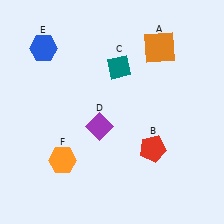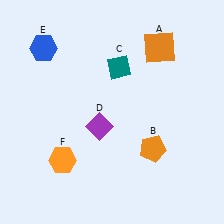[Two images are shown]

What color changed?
The pentagon (B) changed from red in Image 1 to orange in Image 2.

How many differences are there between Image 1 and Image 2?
There is 1 difference between the two images.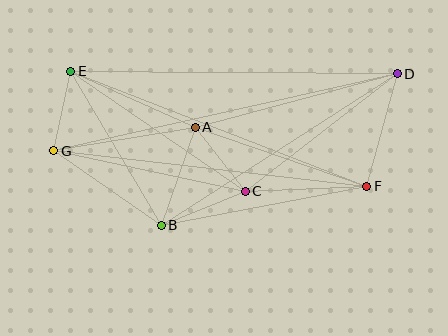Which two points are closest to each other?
Points A and C are closest to each other.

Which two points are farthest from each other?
Points D and G are farthest from each other.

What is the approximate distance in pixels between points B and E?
The distance between B and E is approximately 179 pixels.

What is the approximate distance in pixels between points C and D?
The distance between C and D is approximately 192 pixels.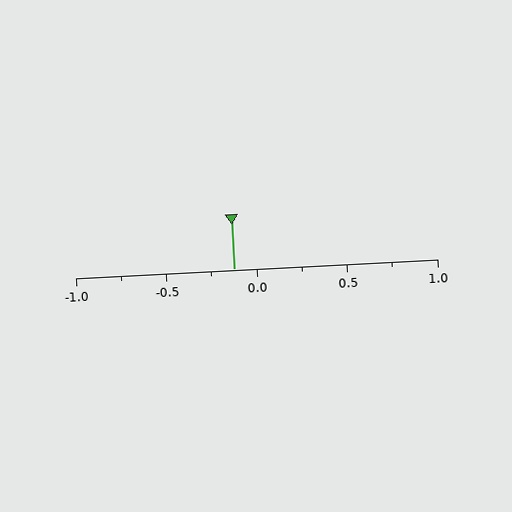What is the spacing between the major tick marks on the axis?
The major ticks are spaced 0.5 apart.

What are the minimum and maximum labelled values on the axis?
The axis runs from -1.0 to 1.0.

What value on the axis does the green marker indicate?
The marker indicates approximately -0.12.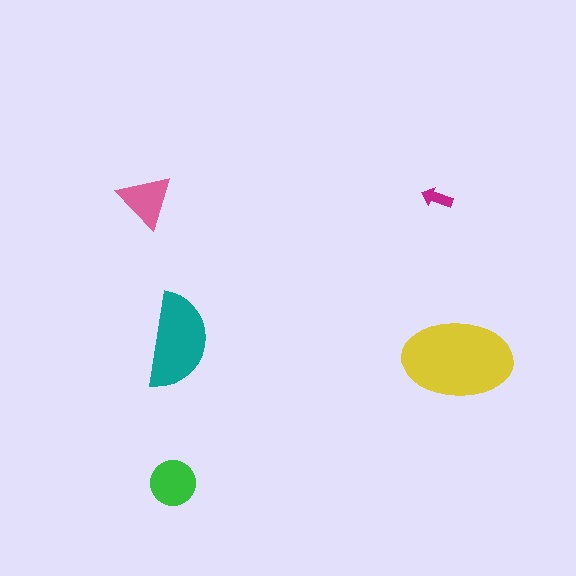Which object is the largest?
The yellow ellipse.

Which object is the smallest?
The magenta arrow.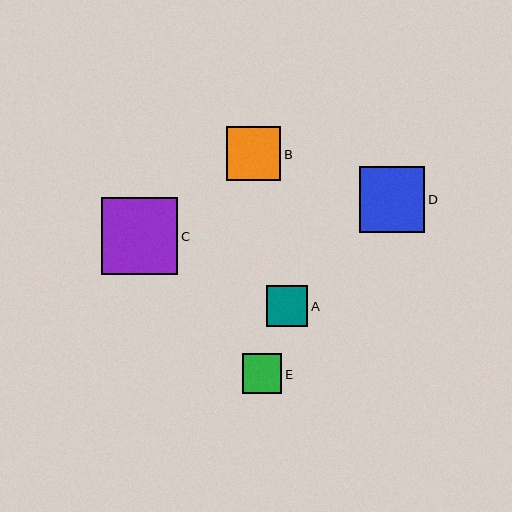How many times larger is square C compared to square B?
Square C is approximately 1.4 times the size of square B.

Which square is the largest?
Square C is the largest with a size of approximately 76 pixels.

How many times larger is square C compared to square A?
Square C is approximately 1.8 times the size of square A.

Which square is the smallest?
Square E is the smallest with a size of approximately 39 pixels.